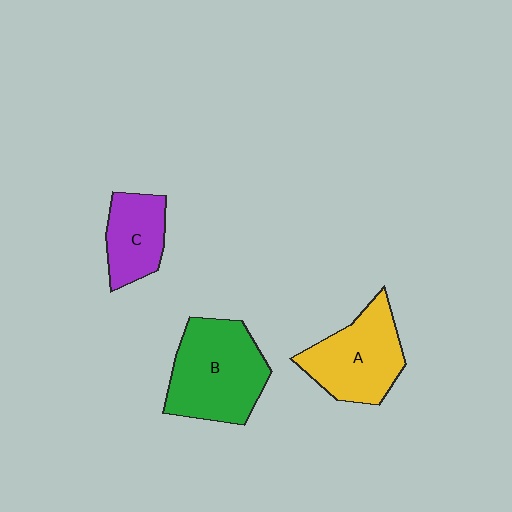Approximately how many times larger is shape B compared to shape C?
Approximately 1.8 times.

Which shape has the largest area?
Shape B (green).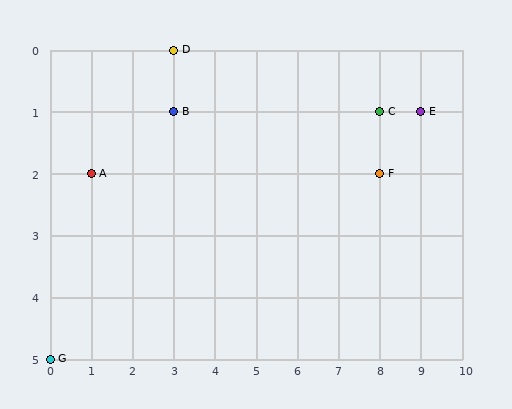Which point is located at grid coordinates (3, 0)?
Point D is at (3, 0).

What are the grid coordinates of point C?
Point C is at grid coordinates (8, 1).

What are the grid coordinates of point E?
Point E is at grid coordinates (9, 1).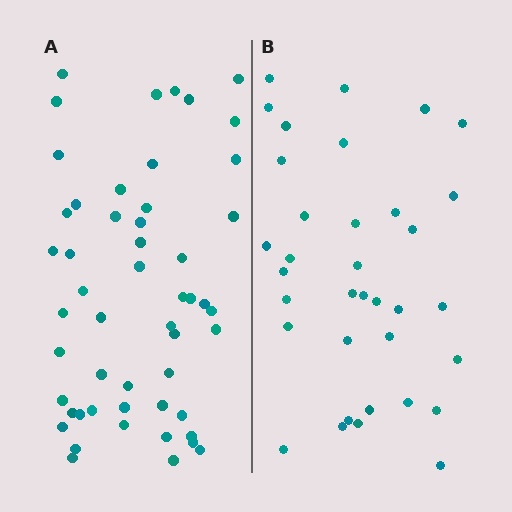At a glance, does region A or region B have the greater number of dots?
Region A (the left region) has more dots.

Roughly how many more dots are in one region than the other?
Region A has approximately 15 more dots than region B.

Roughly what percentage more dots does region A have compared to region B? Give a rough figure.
About 50% more.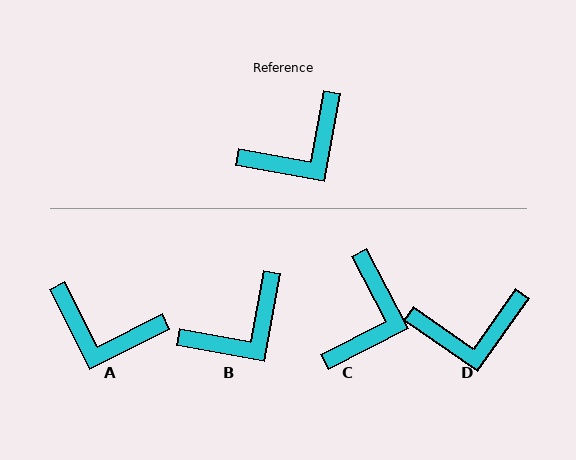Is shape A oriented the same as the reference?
No, it is off by about 53 degrees.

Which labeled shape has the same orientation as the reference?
B.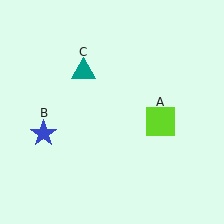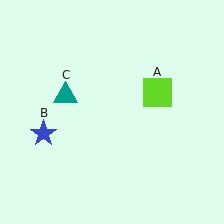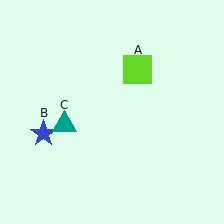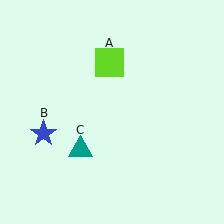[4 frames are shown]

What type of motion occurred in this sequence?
The lime square (object A), teal triangle (object C) rotated counterclockwise around the center of the scene.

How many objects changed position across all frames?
2 objects changed position: lime square (object A), teal triangle (object C).